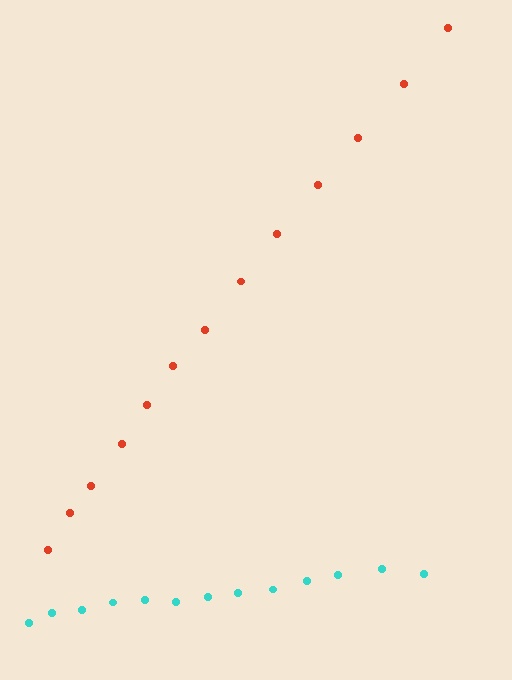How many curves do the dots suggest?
There are 2 distinct paths.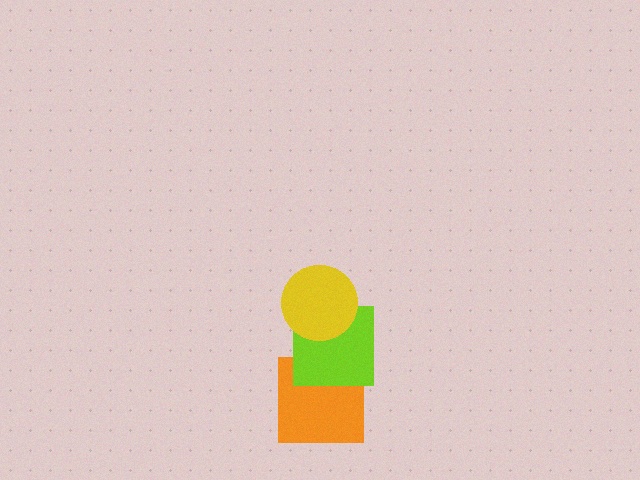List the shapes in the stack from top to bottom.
From top to bottom: the yellow circle, the lime square, the orange square.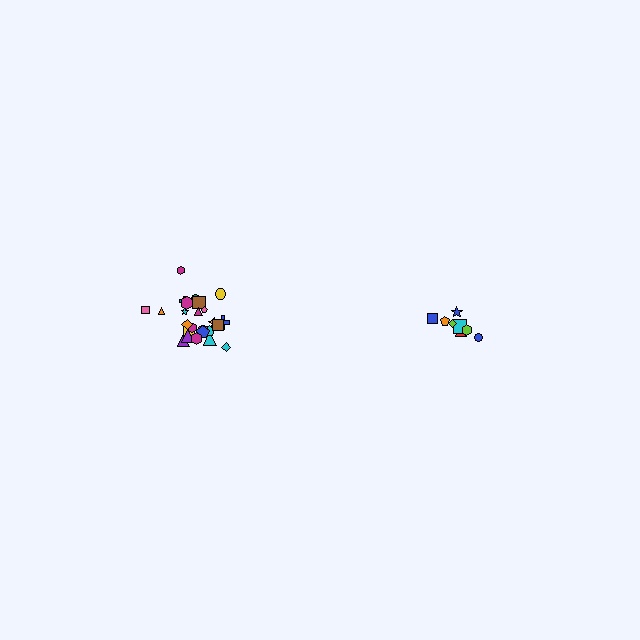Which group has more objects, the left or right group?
The left group.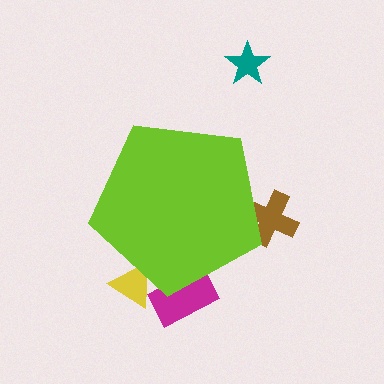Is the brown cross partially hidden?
Yes, the brown cross is partially hidden behind the lime pentagon.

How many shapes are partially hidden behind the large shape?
3 shapes are partially hidden.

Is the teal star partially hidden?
No, the teal star is fully visible.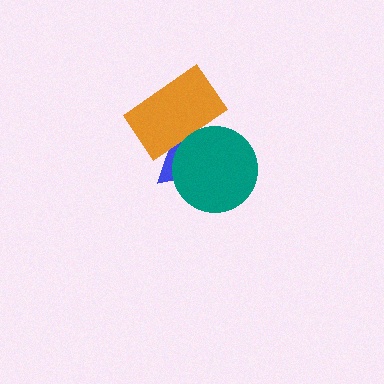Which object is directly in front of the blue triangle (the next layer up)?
The orange rectangle is directly in front of the blue triangle.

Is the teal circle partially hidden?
No, no other shape covers it.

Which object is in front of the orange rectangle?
The teal circle is in front of the orange rectangle.